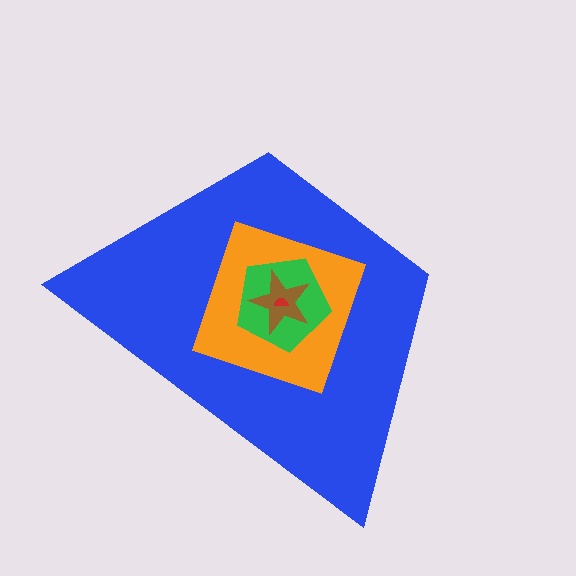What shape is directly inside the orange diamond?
The green pentagon.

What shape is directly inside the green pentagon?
The brown star.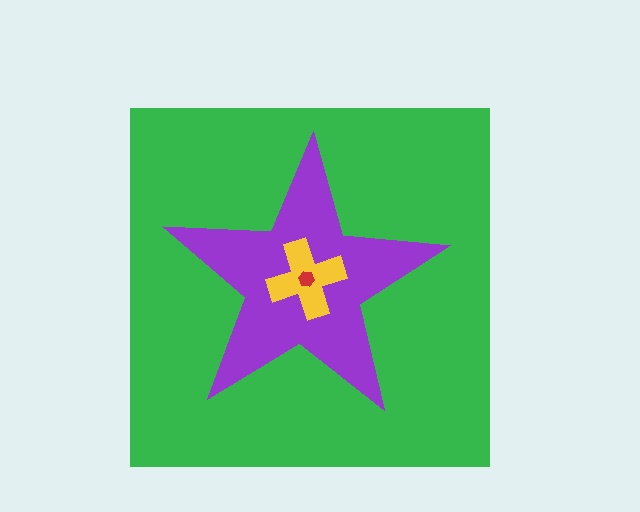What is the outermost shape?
The green square.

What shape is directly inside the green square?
The purple star.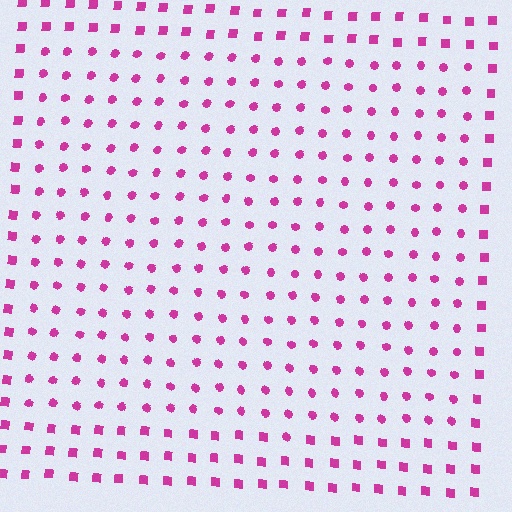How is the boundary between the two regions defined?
The boundary is defined by a change in element shape: circles inside vs. squares outside. All elements share the same color and spacing.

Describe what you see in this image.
The image is filled with small magenta elements arranged in a uniform grid. A rectangle-shaped region contains circles, while the surrounding area contains squares. The boundary is defined purely by the change in element shape.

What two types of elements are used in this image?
The image uses circles inside the rectangle region and squares outside it.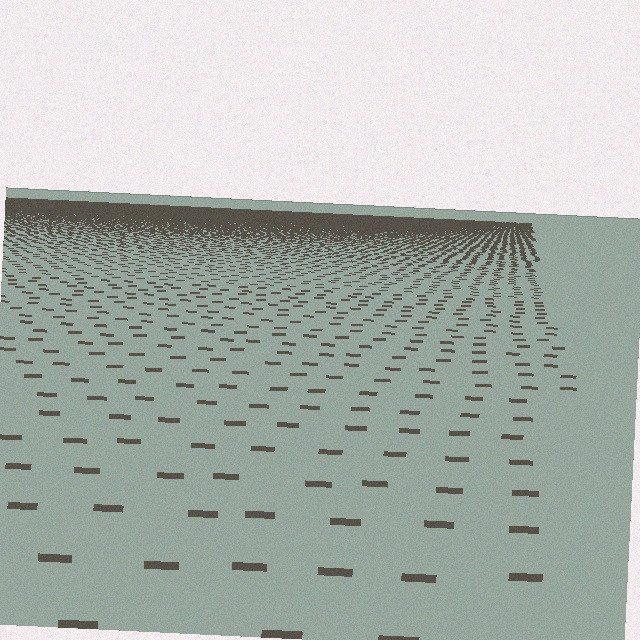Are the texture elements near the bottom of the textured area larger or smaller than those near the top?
Larger. Near the bottom, elements are closer to the viewer and appear at a bigger on-screen size.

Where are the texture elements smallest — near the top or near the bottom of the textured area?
Near the top.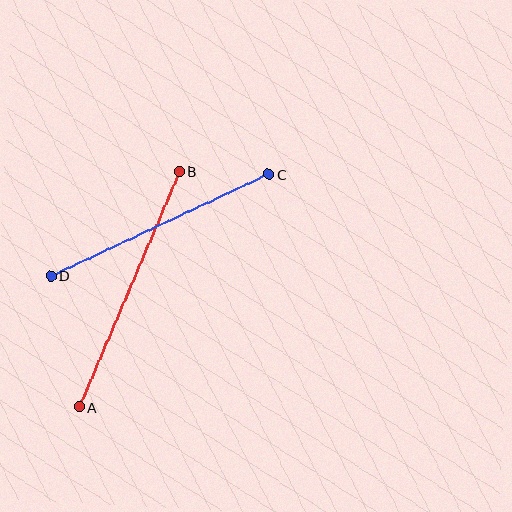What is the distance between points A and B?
The distance is approximately 256 pixels.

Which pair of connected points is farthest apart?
Points A and B are farthest apart.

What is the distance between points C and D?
The distance is approximately 240 pixels.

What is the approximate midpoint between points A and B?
The midpoint is at approximately (129, 289) pixels.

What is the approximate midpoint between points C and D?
The midpoint is at approximately (160, 225) pixels.